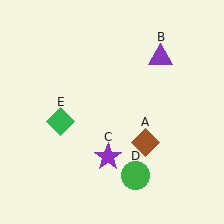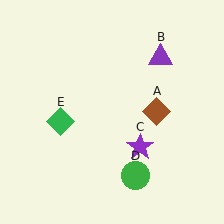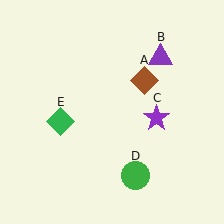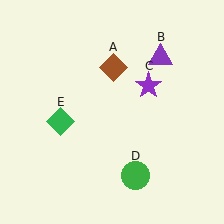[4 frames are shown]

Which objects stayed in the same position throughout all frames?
Purple triangle (object B) and green circle (object D) and green diamond (object E) remained stationary.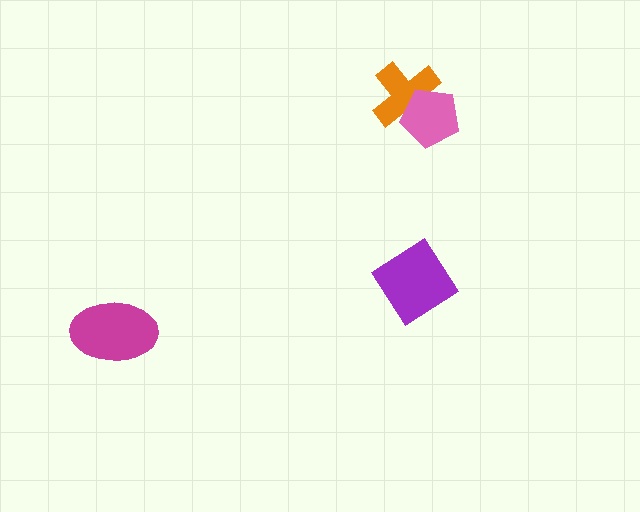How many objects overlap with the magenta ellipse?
0 objects overlap with the magenta ellipse.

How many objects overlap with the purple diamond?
0 objects overlap with the purple diamond.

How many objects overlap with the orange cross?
1 object overlaps with the orange cross.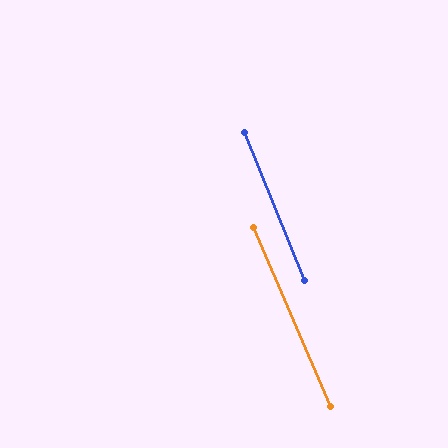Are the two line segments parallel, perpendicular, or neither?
Parallel — their directions differ by only 0.7°.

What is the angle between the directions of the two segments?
Approximately 1 degree.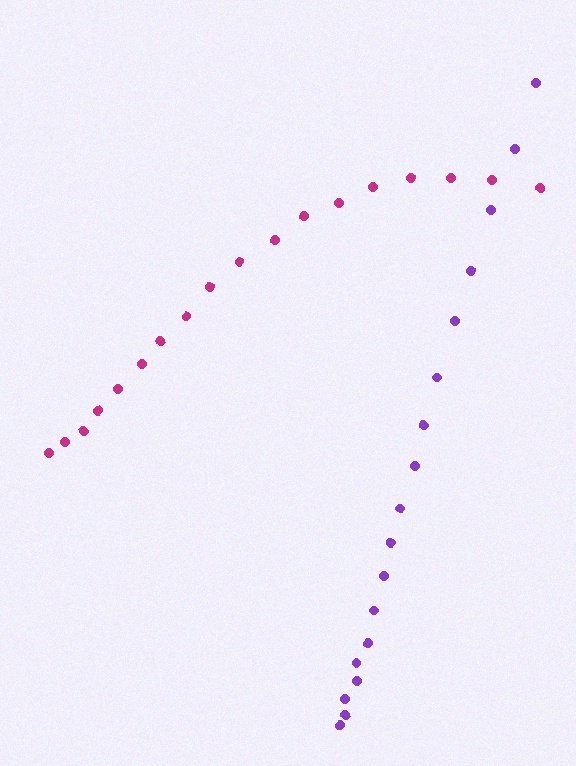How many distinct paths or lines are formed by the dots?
There are 2 distinct paths.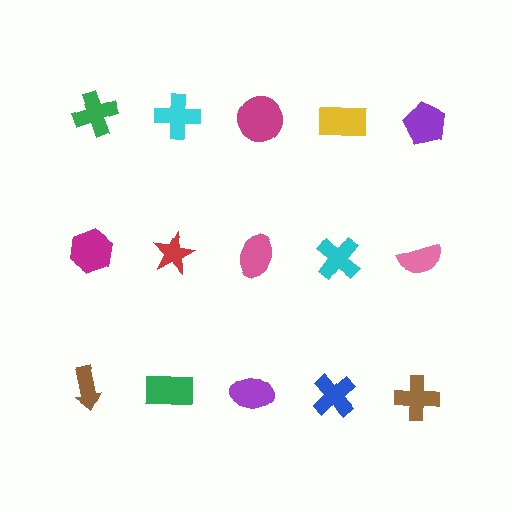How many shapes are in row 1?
5 shapes.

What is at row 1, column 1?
A green cross.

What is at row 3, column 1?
A brown arrow.